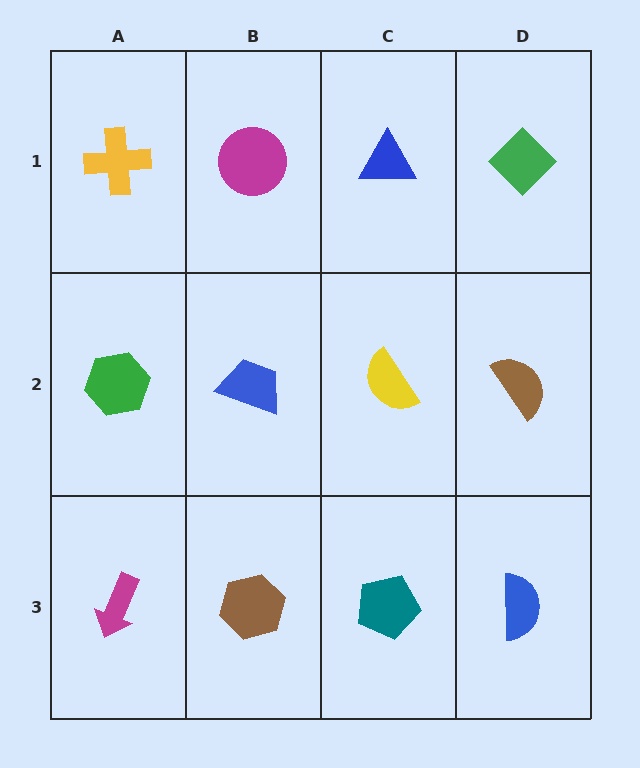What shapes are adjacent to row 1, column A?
A green hexagon (row 2, column A), a magenta circle (row 1, column B).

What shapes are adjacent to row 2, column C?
A blue triangle (row 1, column C), a teal pentagon (row 3, column C), a blue trapezoid (row 2, column B), a brown semicircle (row 2, column D).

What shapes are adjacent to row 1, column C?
A yellow semicircle (row 2, column C), a magenta circle (row 1, column B), a green diamond (row 1, column D).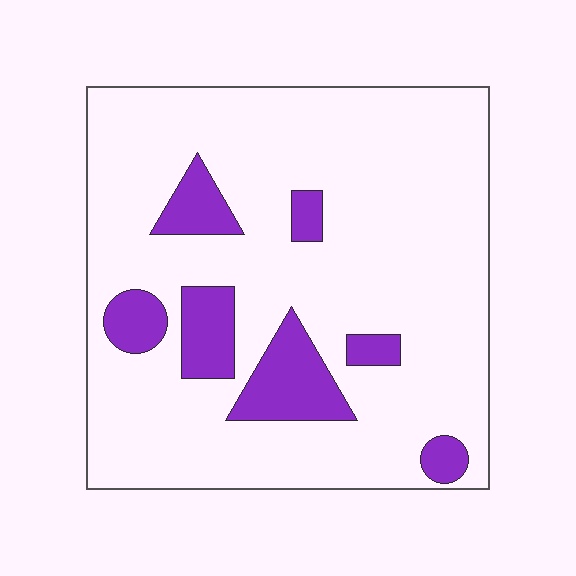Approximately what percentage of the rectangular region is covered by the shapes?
Approximately 15%.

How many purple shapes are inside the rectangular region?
7.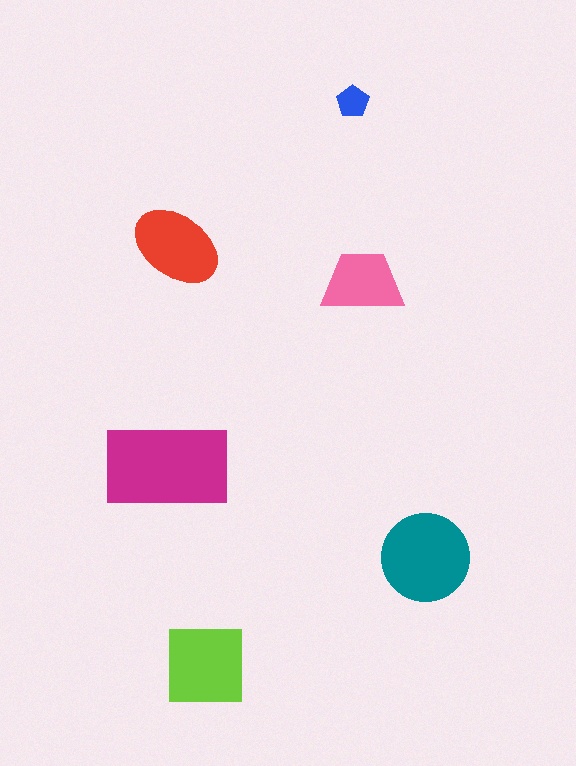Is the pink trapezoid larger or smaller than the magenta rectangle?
Smaller.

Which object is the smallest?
The blue pentagon.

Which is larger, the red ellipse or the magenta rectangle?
The magenta rectangle.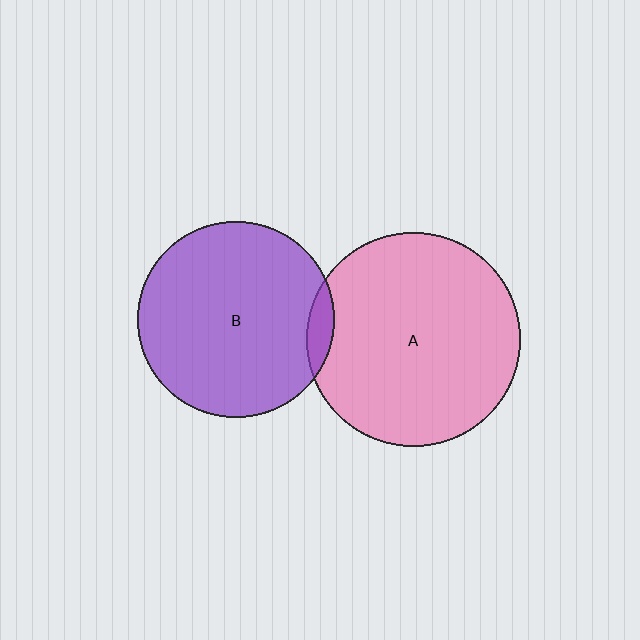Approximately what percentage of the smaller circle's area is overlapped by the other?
Approximately 5%.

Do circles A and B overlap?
Yes.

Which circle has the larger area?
Circle A (pink).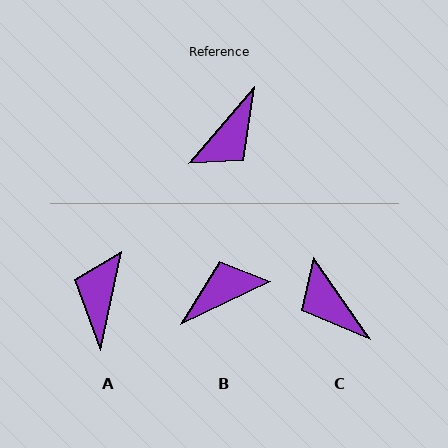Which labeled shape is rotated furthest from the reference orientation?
B, about 156 degrees away.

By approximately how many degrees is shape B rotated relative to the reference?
Approximately 156 degrees counter-clockwise.